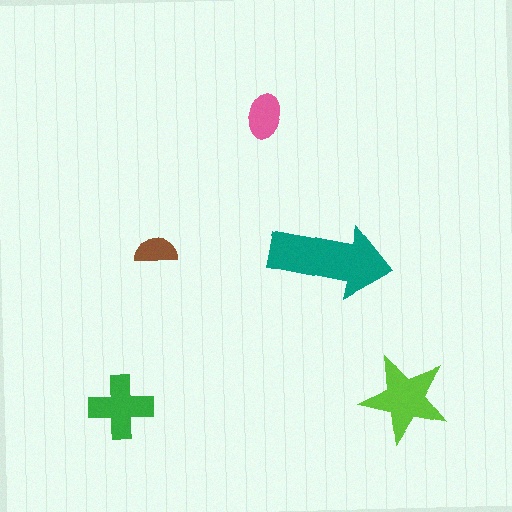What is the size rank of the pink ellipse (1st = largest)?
4th.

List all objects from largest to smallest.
The teal arrow, the lime star, the green cross, the pink ellipse, the brown semicircle.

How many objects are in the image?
There are 5 objects in the image.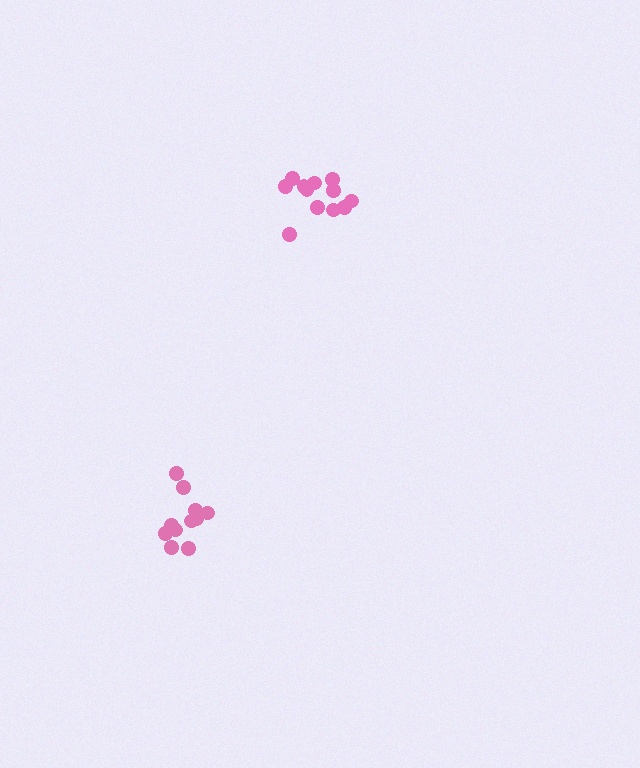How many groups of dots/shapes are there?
There are 2 groups.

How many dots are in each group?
Group 1: 11 dots, Group 2: 12 dots (23 total).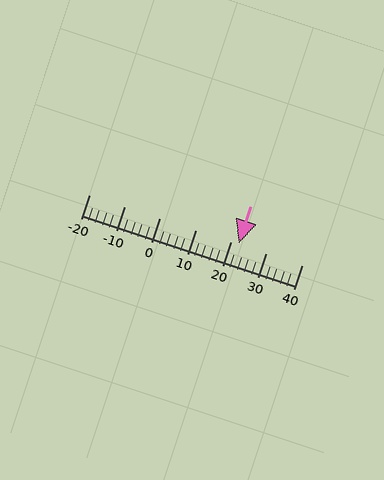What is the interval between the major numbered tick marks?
The major tick marks are spaced 10 units apart.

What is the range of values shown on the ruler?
The ruler shows values from -20 to 40.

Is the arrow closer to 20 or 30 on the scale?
The arrow is closer to 20.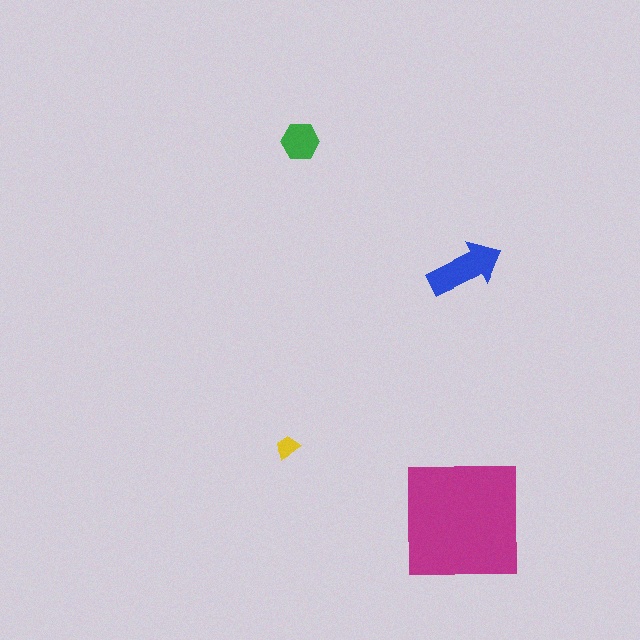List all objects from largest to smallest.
The magenta square, the blue arrow, the green hexagon, the yellow trapezoid.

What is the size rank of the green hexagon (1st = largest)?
3rd.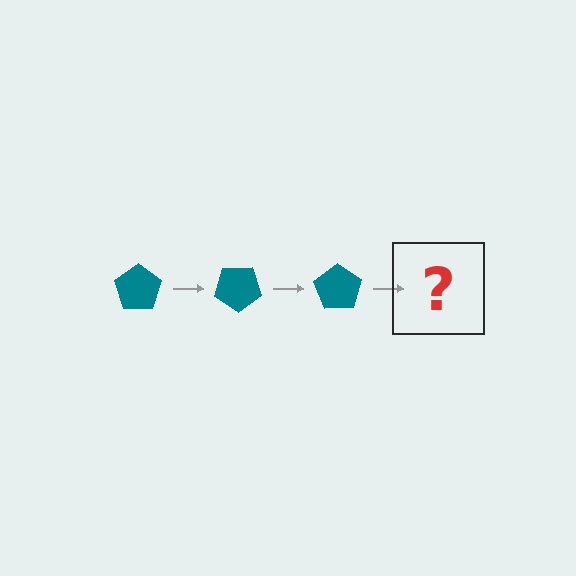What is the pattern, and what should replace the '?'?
The pattern is that the pentagon rotates 35 degrees each step. The '?' should be a teal pentagon rotated 105 degrees.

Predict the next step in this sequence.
The next step is a teal pentagon rotated 105 degrees.